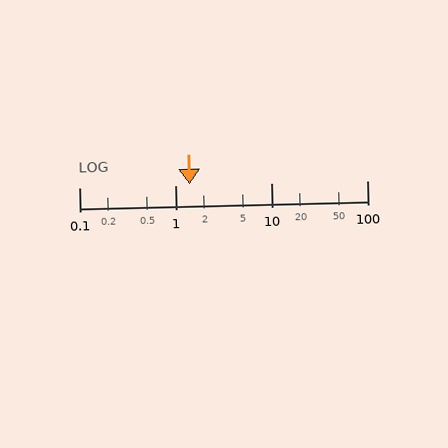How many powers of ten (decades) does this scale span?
The scale spans 3 decades, from 0.1 to 100.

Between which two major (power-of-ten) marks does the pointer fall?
The pointer is between 1 and 10.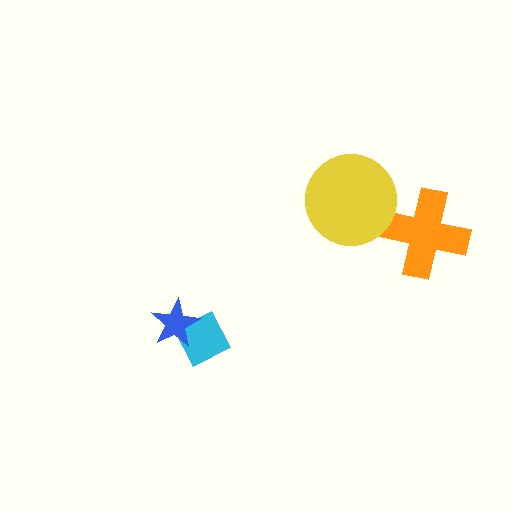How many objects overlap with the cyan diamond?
1 object overlaps with the cyan diamond.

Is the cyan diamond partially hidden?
Yes, it is partially covered by another shape.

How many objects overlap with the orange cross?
0 objects overlap with the orange cross.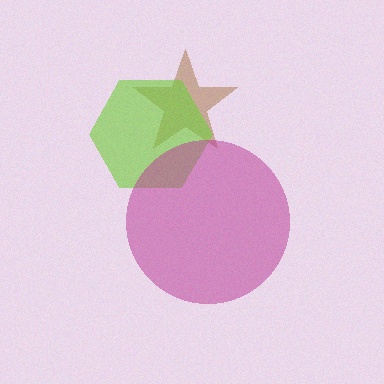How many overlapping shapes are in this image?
There are 3 overlapping shapes in the image.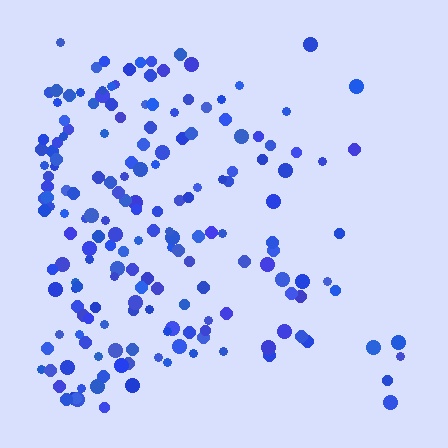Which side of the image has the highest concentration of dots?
The left.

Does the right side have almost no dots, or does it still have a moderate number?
Still a moderate number, just noticeably fewer than the left.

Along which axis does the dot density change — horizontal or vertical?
Horizontal.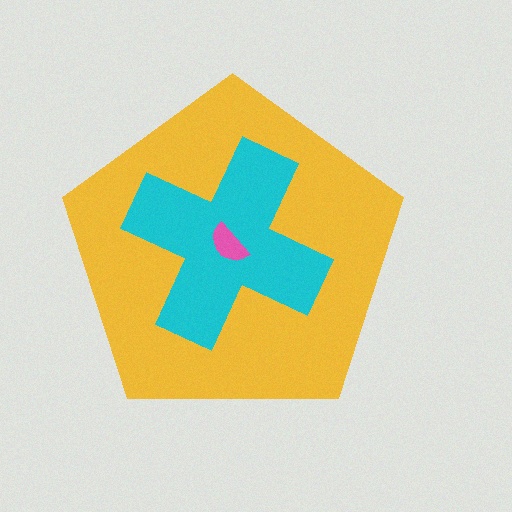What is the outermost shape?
The yellow pentagon.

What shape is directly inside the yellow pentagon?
The cyan cross.